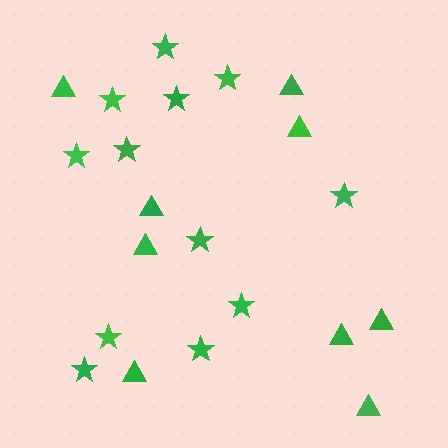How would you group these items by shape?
There are 2 groups: one group of triangles (9) and one group of stars (12).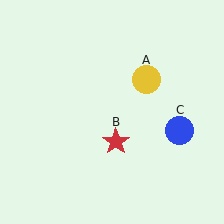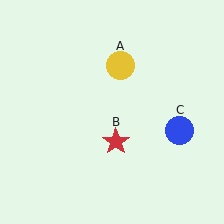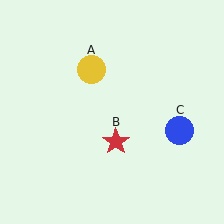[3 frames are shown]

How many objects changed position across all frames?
1 object changed position: yellow circle (object A).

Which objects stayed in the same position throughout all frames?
Red star (object B) and blue circle (object C) remained stationary.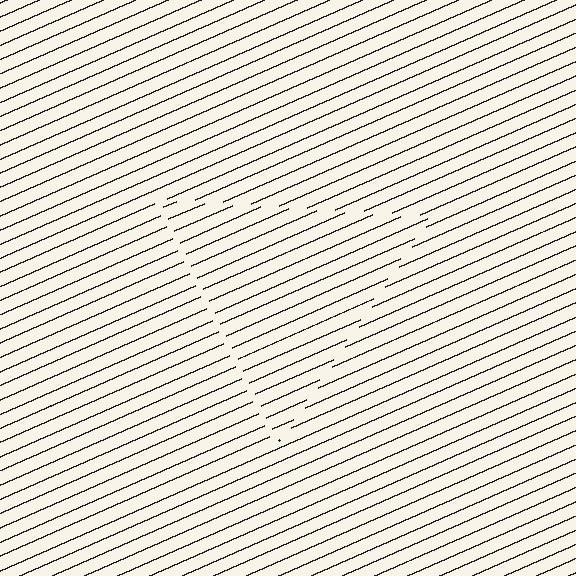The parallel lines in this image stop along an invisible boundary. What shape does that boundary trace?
An illusory triangle. The interior of the shape contains the same grating, shifted by half a period — the contour is defined by the phase discontinuity where line-ends from the inner and outer gratings abut.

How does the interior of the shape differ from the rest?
The interior of the shape contains the same grating, shifted by half a period — the contour is defined by the phase discontinuity where line-ends from the inner and outer gratings abut.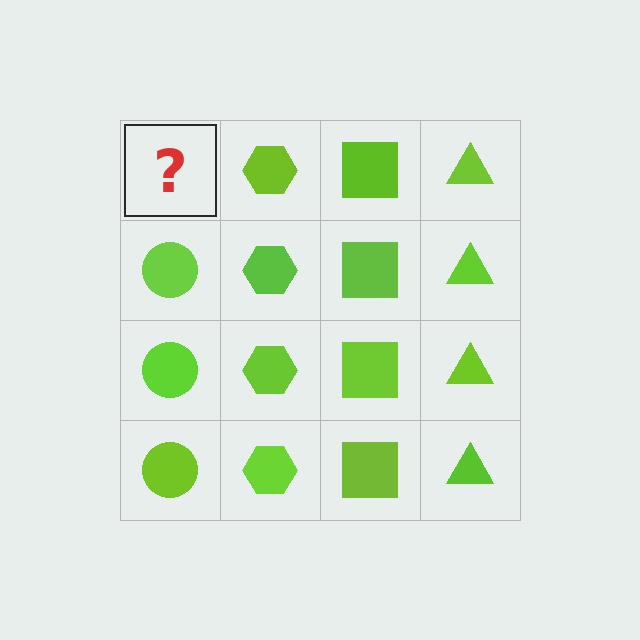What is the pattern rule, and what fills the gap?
The rule is that each column has a consistent shape. The gap should be filled with a lime circle.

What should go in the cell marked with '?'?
The missing cell should contain a lime circle.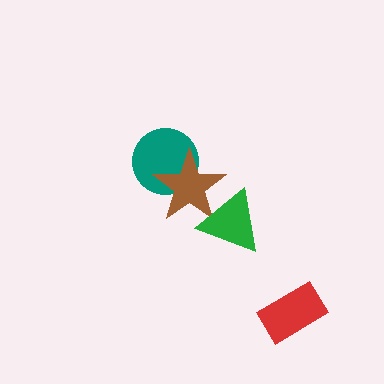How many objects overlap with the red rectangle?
0 objects overlap with the red rectangle.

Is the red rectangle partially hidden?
No, no other shape covers it.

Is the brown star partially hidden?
Yes, it is partially covered by another shape.